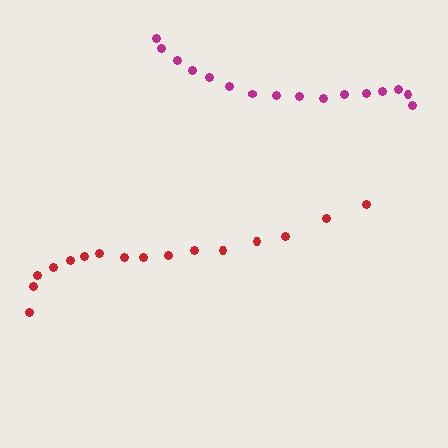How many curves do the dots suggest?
There are 2 distinct paths.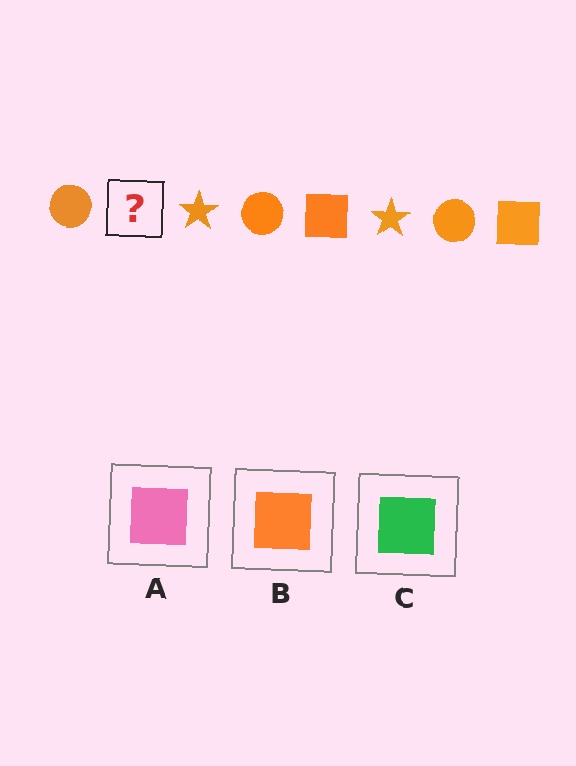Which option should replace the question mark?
Option B.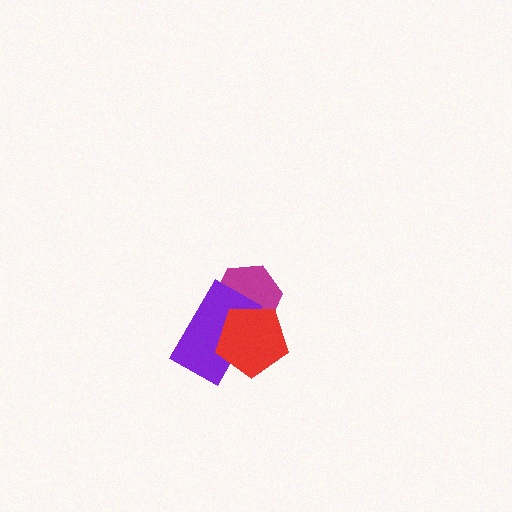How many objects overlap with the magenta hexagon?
2 objects overlap with the magenta hexagon.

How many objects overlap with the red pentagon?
2 objects overlap with the red pentagon.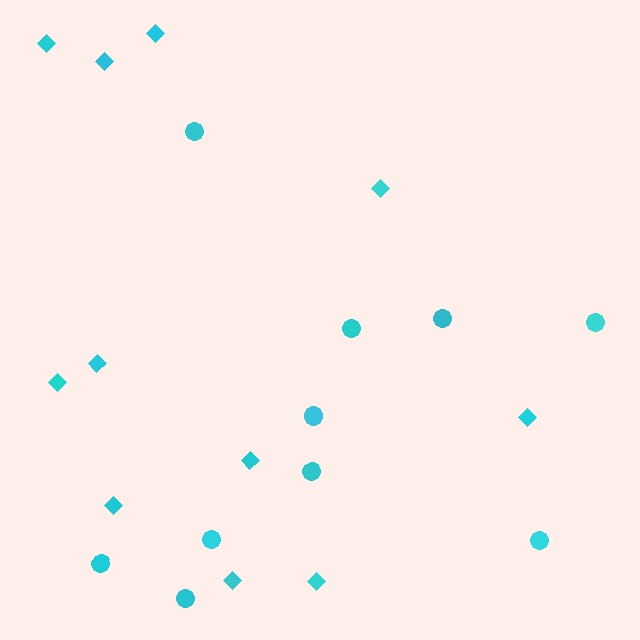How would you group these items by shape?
There are 2 groups: one group of circles (10) and one group of diamonds (11).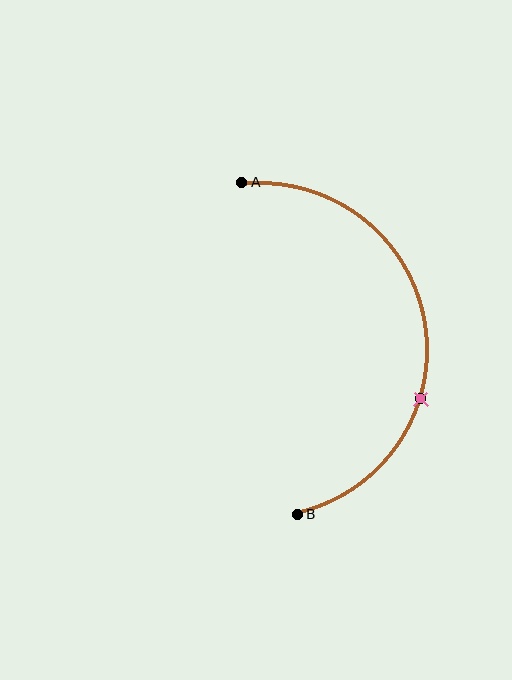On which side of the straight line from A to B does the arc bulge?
The arc bulges to the right of the straight line connecting A and B.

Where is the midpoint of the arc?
The arc midpoint is the point on the curve farthest from the straight line joining A and B. It sits to the right of that line.